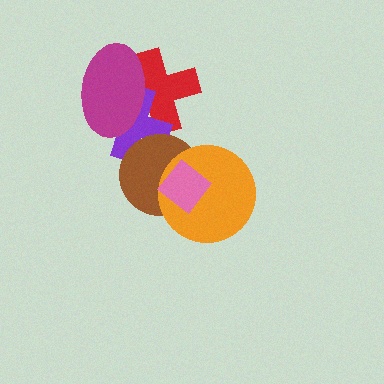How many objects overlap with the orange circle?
2 objects overlap with the orange circle.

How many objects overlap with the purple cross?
3 objects overlap with the purple cross.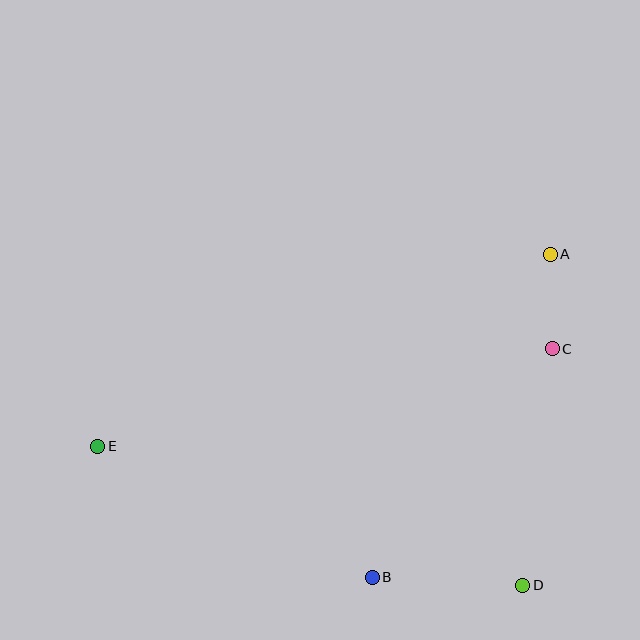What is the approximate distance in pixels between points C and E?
The distance between C and E is approximately 465 pixels.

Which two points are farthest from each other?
Points A and E are farthest from each other.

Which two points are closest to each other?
Points A and C are closest to each other.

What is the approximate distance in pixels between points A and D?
The distance between A and D is approximately 332 pixels.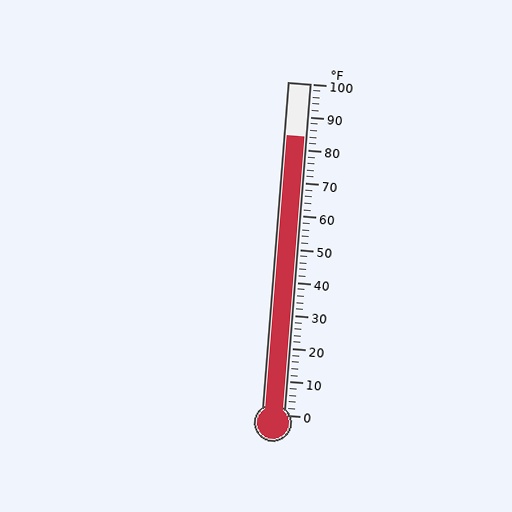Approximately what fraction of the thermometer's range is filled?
The thermometer is filled to approximately 85% of its range.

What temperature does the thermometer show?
The thermometer shows approximately 84°F.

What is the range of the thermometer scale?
The thermometer scale ranges from 0°F to 100°F.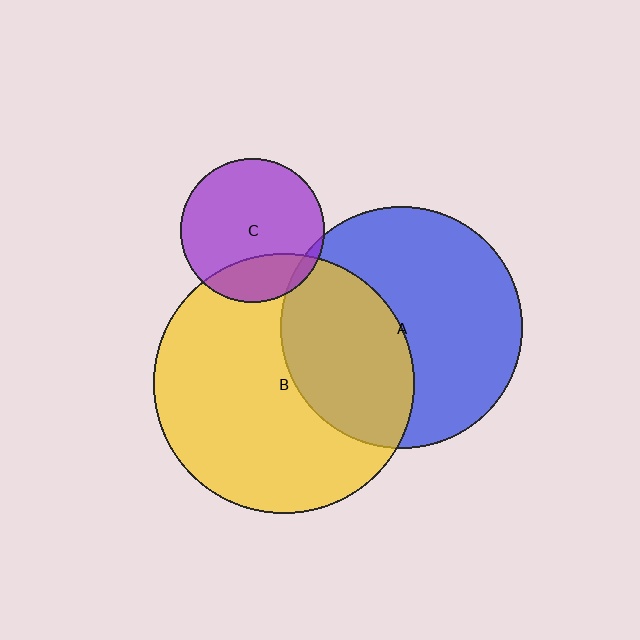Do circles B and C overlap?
Yes.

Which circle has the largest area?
Circle B (yellow).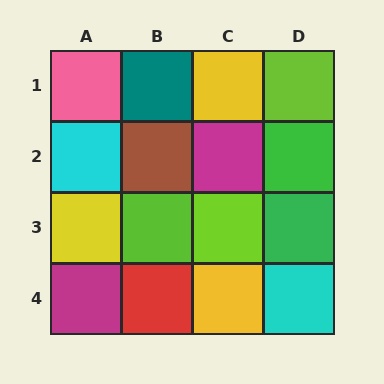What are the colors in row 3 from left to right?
Yellow, lime, lime, green.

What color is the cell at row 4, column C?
Yellow.